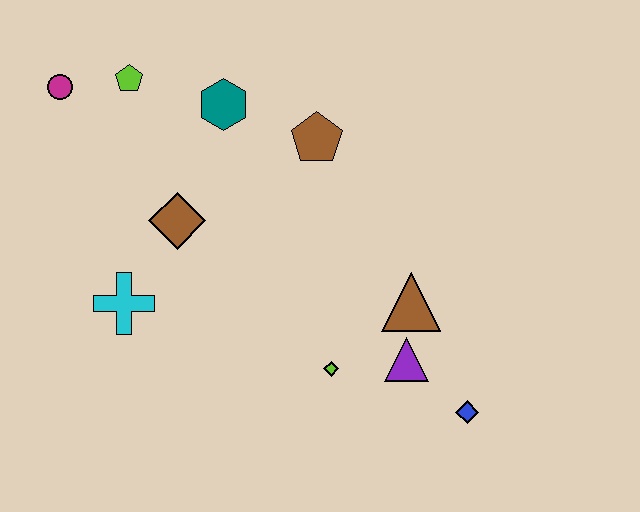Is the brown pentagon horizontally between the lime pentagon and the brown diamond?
No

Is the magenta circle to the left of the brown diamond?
Yes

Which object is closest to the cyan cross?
The brown diamond is closest to the cyan cross.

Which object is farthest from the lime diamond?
The magenta circle is farthest from the lime diamond.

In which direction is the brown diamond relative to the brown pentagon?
The brown diamond is to the left of the brown pentagon.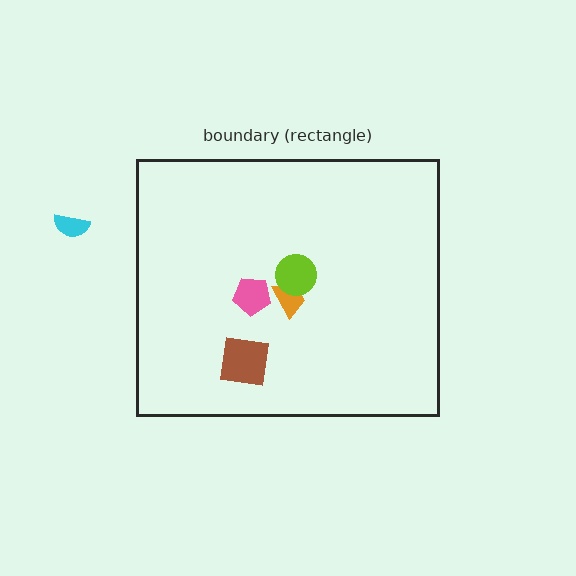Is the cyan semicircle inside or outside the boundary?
Outside.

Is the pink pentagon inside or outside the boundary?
Inside.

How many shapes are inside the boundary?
4 inside, 1 outside.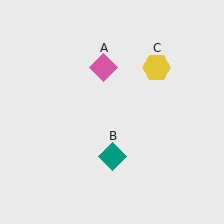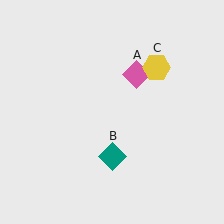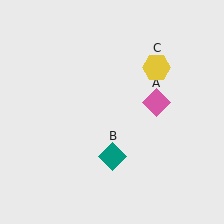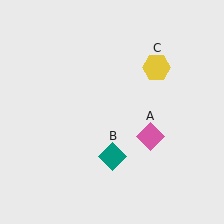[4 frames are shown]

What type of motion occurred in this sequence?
The pink diamond (object A) rotated clockwise around the center of the scene.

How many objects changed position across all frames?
1 object changed position: pink diamond (object A).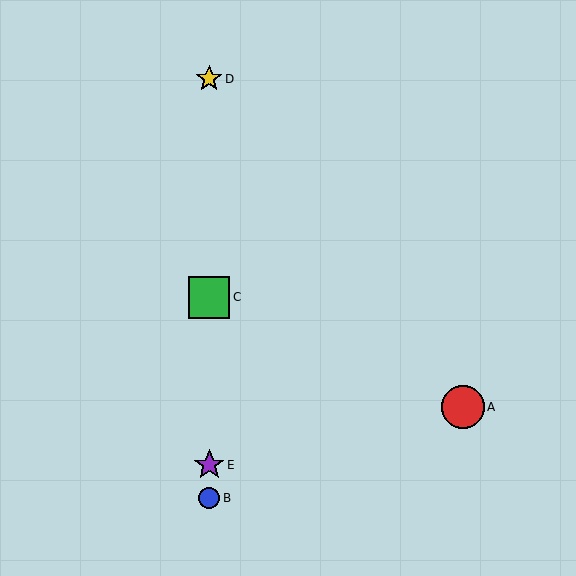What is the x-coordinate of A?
Object A is at x≈463.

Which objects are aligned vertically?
Objects B, C, D, E are aligned vertically.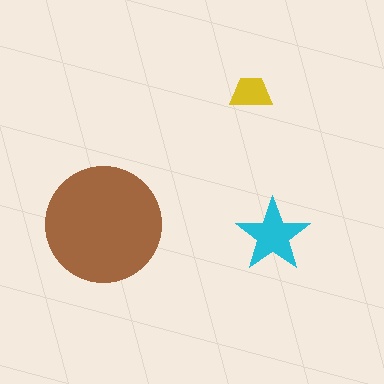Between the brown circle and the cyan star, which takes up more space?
The brown circle.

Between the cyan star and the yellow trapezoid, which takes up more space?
The cyan star.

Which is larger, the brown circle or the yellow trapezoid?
The brown circle.